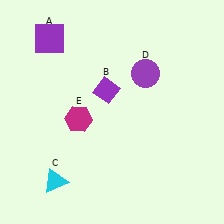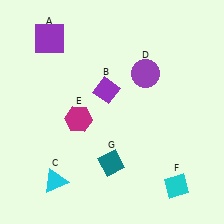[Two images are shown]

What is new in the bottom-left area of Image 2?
A teal diamond (G) was added in the bottom-left area of Image 2.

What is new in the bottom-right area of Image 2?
A cyan diamond (F) was added in the bottom-right area of Image 2.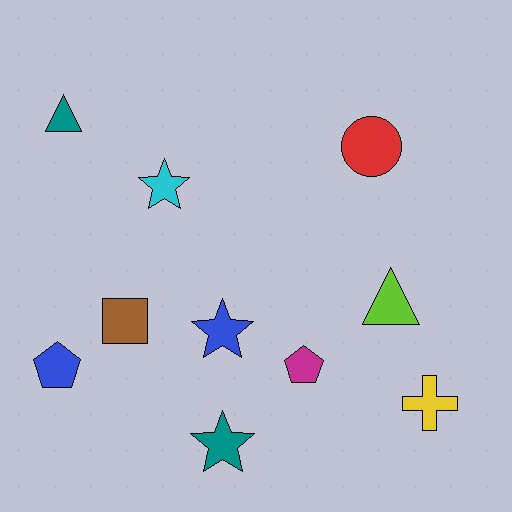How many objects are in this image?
There are 10 objects.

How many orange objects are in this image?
There are no orange objects.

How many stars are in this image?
There are 3 stars.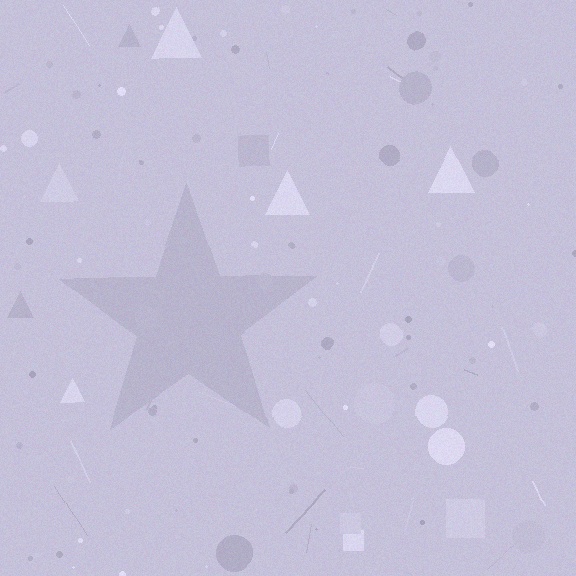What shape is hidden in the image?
A star is hidden in the image.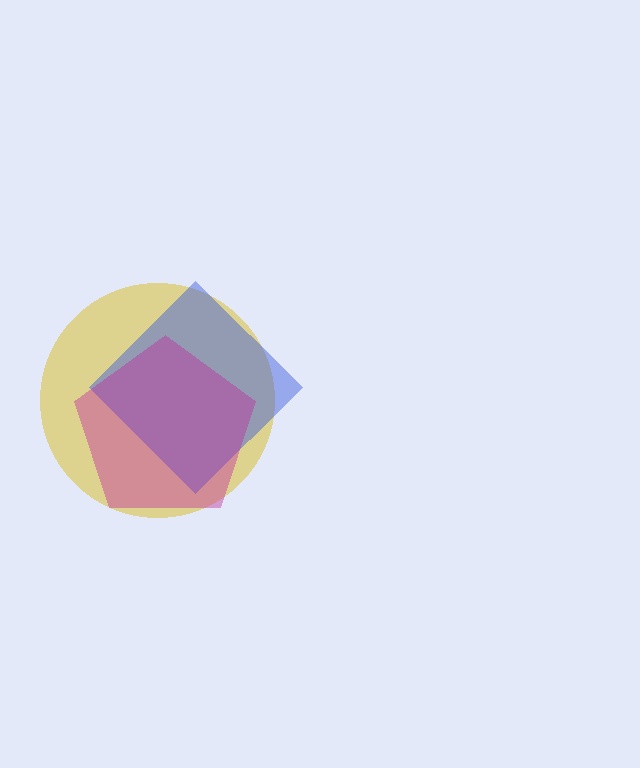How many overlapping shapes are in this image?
There are 3 overlapping shapes in the image.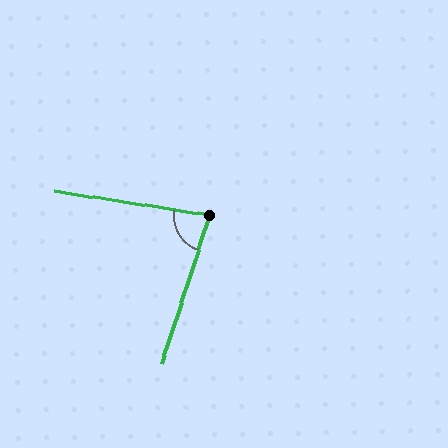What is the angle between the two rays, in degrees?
Approximately 81 degrees.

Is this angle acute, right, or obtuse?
It is acute.